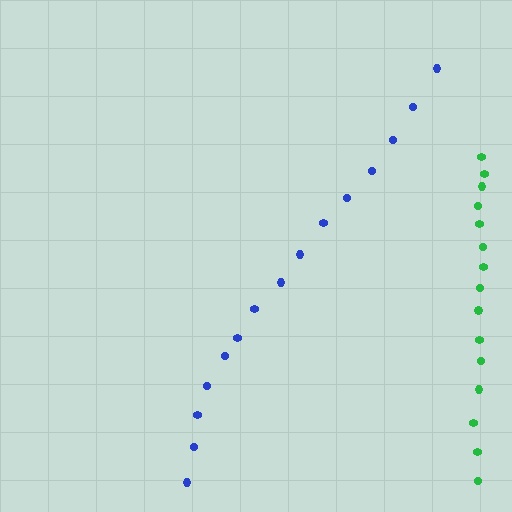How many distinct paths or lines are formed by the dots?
There are 2 distinct paths.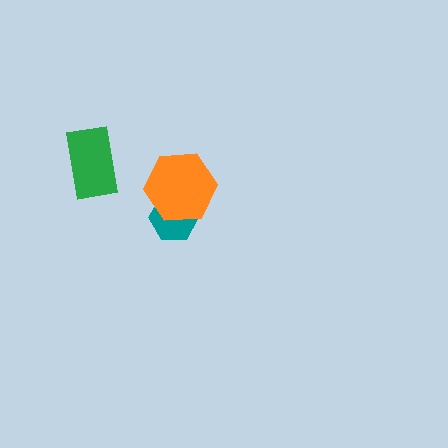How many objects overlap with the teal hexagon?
1 object overlaps with the teal hexagon.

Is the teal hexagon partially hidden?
Yes, it is partially covered by another shape.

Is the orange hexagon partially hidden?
No, no other shape covers it.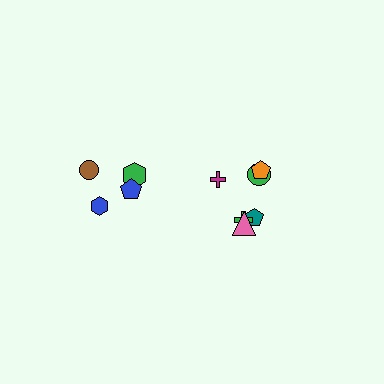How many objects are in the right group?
There are 6 objects.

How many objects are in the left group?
There are 4 objects.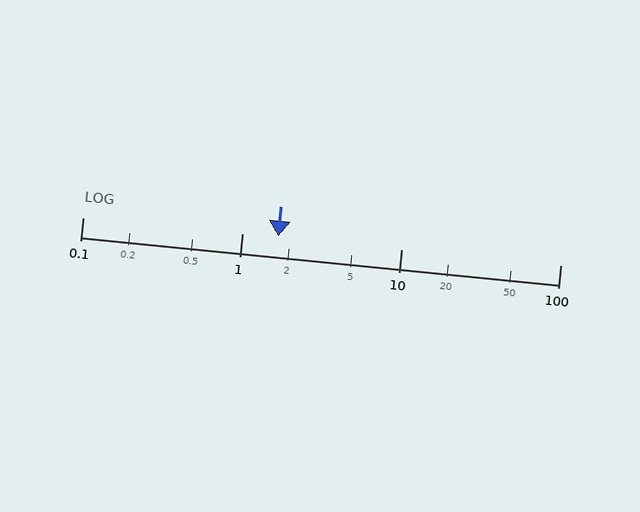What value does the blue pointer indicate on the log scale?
The pointer indicates approximately 1.7.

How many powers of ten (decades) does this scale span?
The scale spans 3 decades, from 0.1 to 100.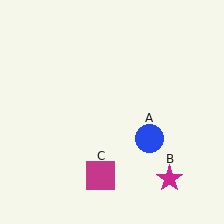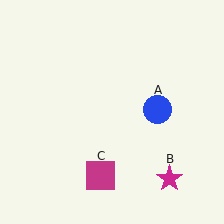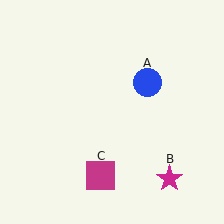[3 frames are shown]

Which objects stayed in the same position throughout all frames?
Magenta star (object B) and magenta square (object C) remained stationary.